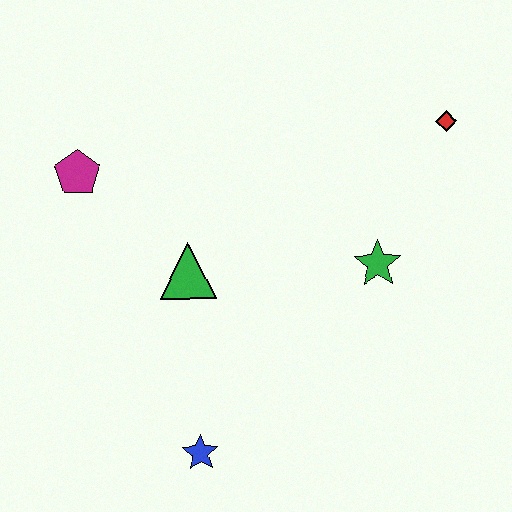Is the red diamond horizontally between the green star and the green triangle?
No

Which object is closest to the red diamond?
The green star is closest to the red diamond.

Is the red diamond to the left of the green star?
No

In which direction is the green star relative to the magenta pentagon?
The green star is to the right of the magenta pentagon.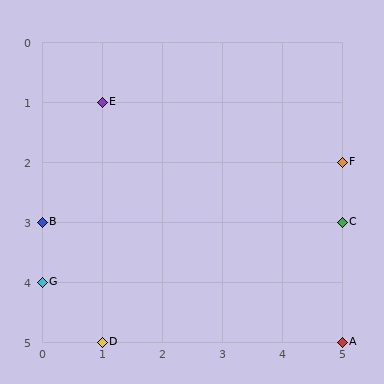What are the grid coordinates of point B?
Point B is at grid coordinates (0, 3).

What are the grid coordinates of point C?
Point C is at grid coordinates (5, 3).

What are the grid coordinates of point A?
Point A is at grid coordinates (5, 5).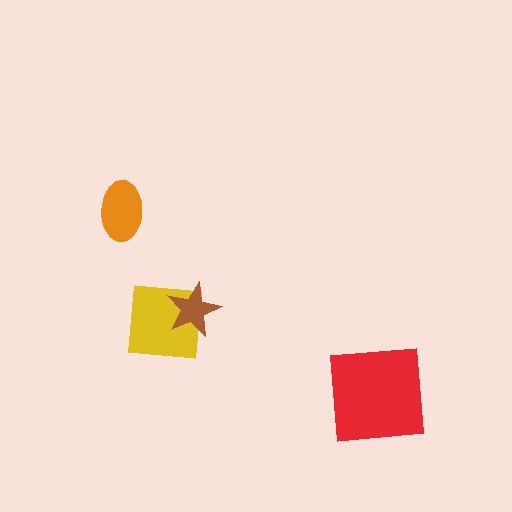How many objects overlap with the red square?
0 objects overlap with the red square.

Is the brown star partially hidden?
No, no other shape covers it.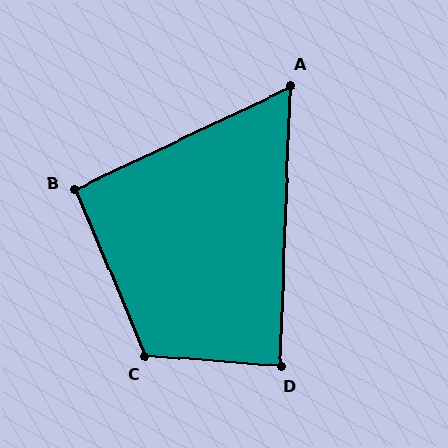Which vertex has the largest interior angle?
C, at approximately 118 degrees.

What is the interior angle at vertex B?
Approximately 93 degrees (approximately right).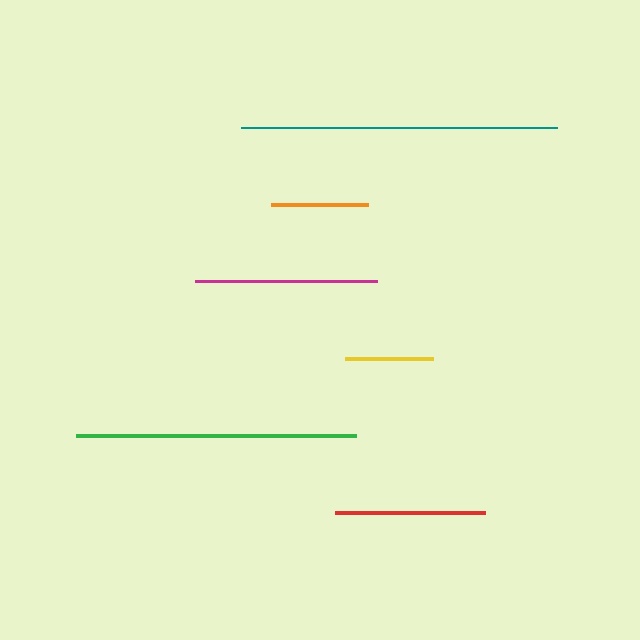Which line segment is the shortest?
The yellow line is the shortest at approximately 88 pixels.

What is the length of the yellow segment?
The yellow segment is approximately 88 pixels long.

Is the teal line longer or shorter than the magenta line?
The teal line is longer than the magenta line.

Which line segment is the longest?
The teal line is the longest at approximately 316 pixels.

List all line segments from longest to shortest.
From longest to shortest: teal, green, magenta, red, orange, yellow.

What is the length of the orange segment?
The orange segment is approximately 96 pixels long.